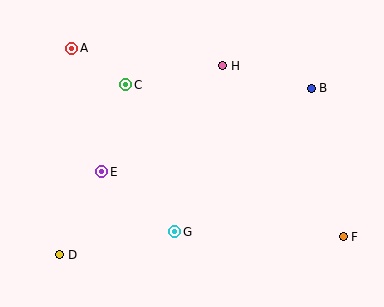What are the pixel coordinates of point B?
Point B is at (311, 88).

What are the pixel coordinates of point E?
Point E is at (102, 172).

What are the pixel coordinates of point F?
Point F is at (343, 237).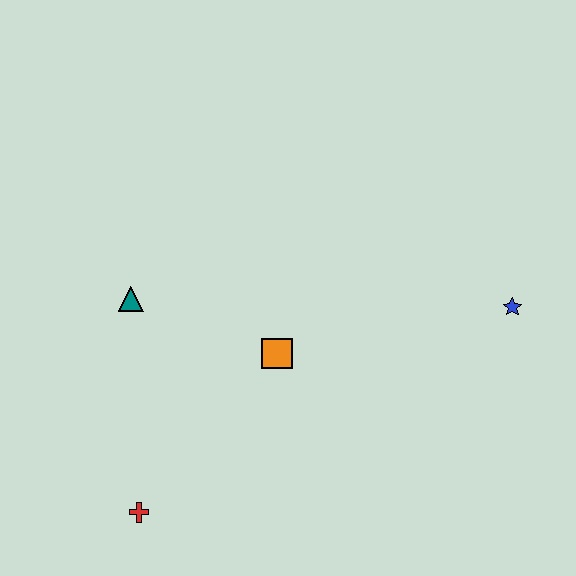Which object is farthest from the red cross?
The blue star is farthest from the red cross.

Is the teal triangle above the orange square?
Yes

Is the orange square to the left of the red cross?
No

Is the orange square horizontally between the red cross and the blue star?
Yes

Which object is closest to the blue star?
The orange square is closest to the blue star.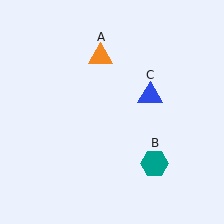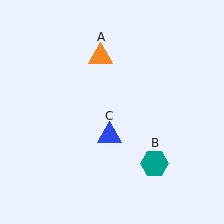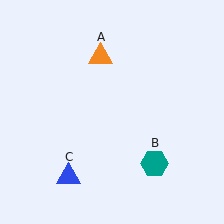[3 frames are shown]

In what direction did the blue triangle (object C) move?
The blue triangle (object C) moved down and to the left.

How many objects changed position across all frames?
1 object changed position: blue triangle (object C).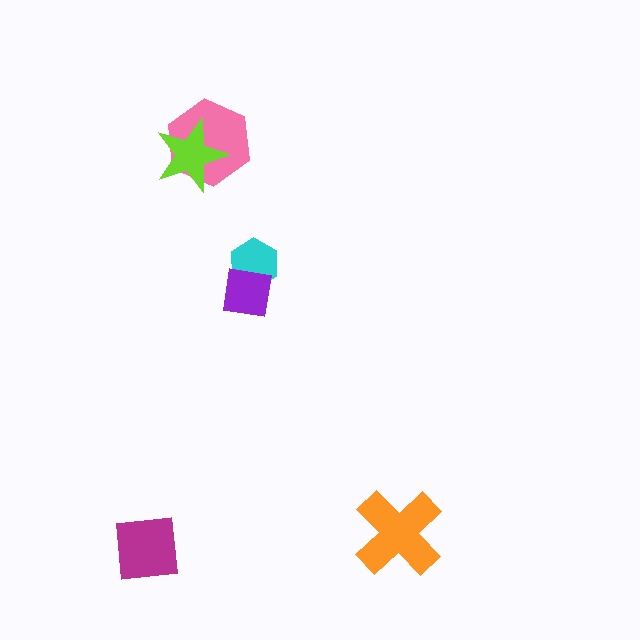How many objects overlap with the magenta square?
0 objects overlap with the magenta square.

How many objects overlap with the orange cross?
0 objects overlap with the orange cross.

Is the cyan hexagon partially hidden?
Yes, it is partially covered by another shape.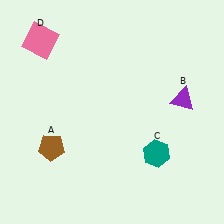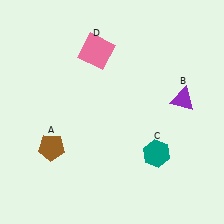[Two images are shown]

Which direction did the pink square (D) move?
The pink square (D) moved right.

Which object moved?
The pink square (D) moved right.